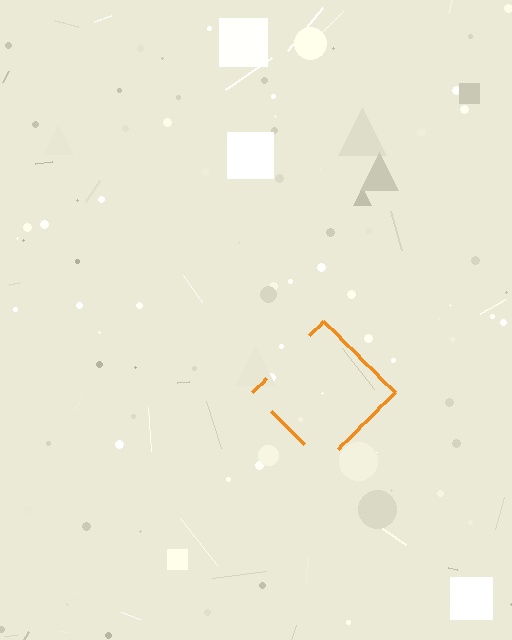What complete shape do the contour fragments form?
The contour fragments form a diamond.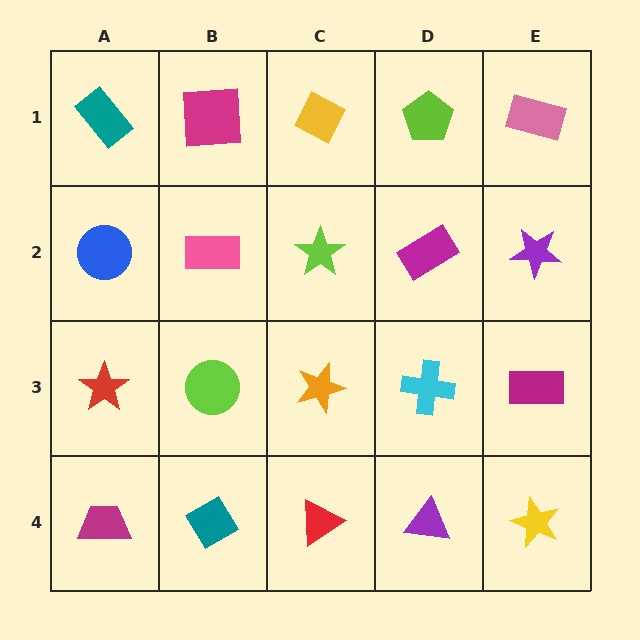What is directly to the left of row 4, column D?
A red triangle.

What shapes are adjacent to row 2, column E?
A pink rectangle (row 1, column E), a magenta rectangle (row 3, column E), a magenta rectangle (row 2, column D).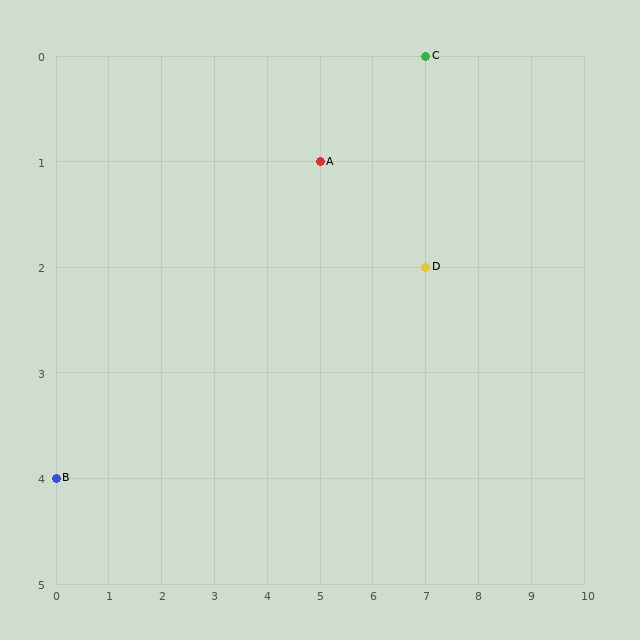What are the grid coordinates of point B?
Point B is at grid coordinates (0, 4).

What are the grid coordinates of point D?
Point D is at grid coordinates (7, 2).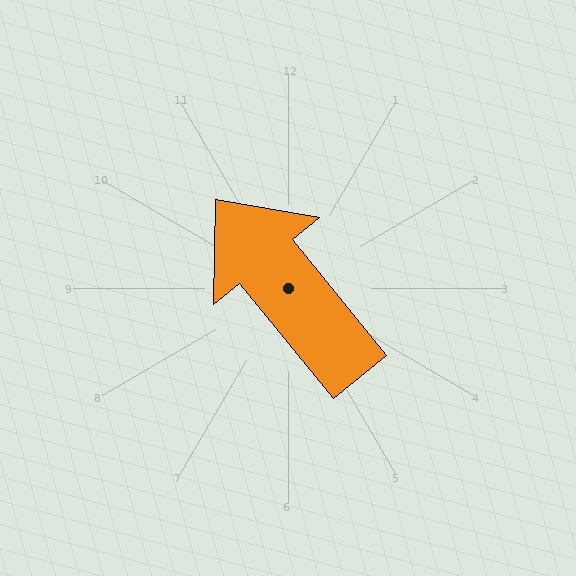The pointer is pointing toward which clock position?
Roughly 11 o'clock.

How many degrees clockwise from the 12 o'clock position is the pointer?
Approximately 321 degrees.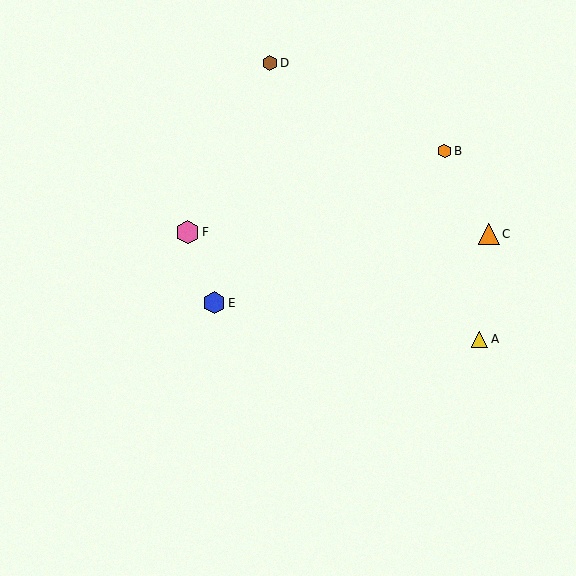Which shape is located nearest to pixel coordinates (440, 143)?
The orange hexagon (labeled B) at (444, 151) is nearest to that location.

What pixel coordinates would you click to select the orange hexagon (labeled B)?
Click at (444, 151) to select the orange hexagon B.